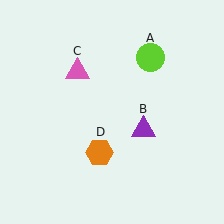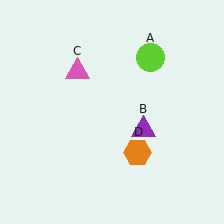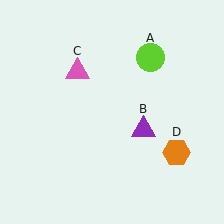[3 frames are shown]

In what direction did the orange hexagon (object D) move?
The orange hexagon (object D) moved right.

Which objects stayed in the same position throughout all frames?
Lime circle (object A) and purple triangle (object B) and pink triangle (object C) remained stationary.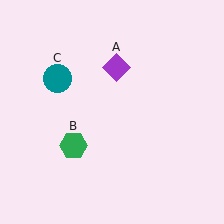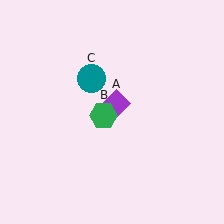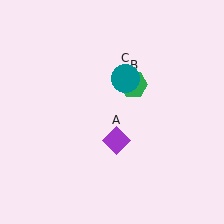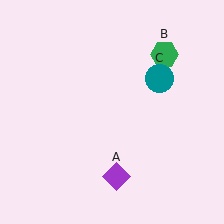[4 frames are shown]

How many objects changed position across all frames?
3 objects changed position: purple diamond (object A), green hexagon (object B), teal circle (object C).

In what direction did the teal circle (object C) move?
The teal circle (object C) moved right.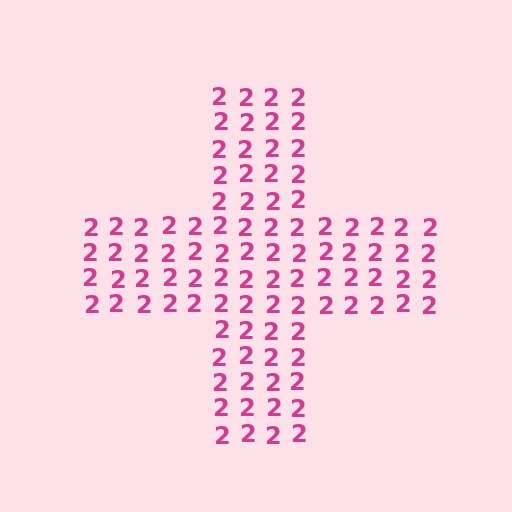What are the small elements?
The small elements are digit 2's.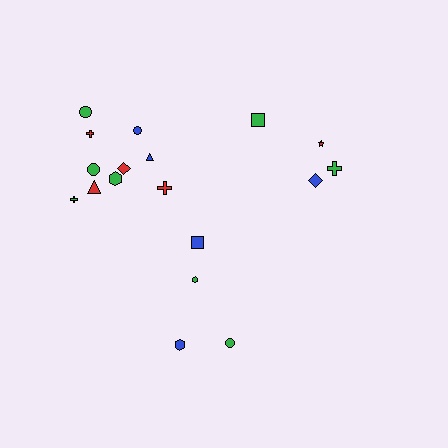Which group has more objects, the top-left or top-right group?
The top-left group.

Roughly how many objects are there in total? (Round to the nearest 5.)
Roughly 20 objects in total.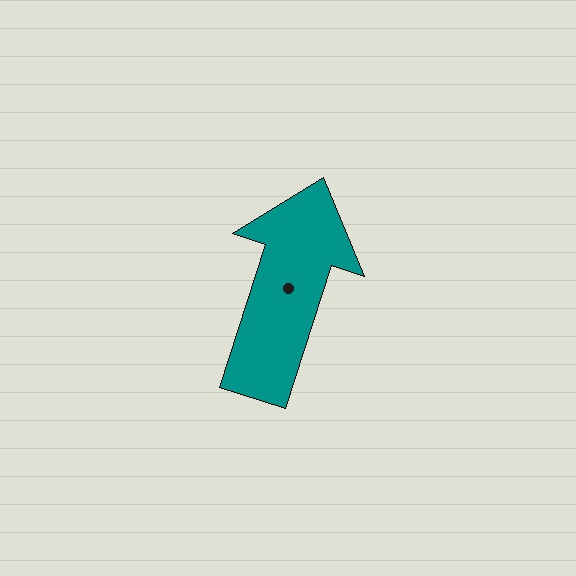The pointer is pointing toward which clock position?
Roughly 1 o'clock.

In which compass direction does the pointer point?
North.